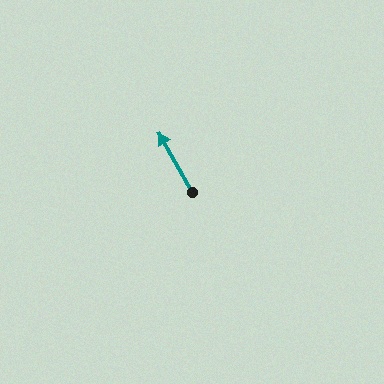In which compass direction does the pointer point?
Northwest.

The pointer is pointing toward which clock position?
Roughly 11 o'clock.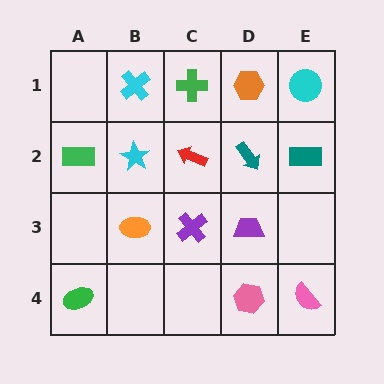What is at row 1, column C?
A green cross.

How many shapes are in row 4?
3 shapes.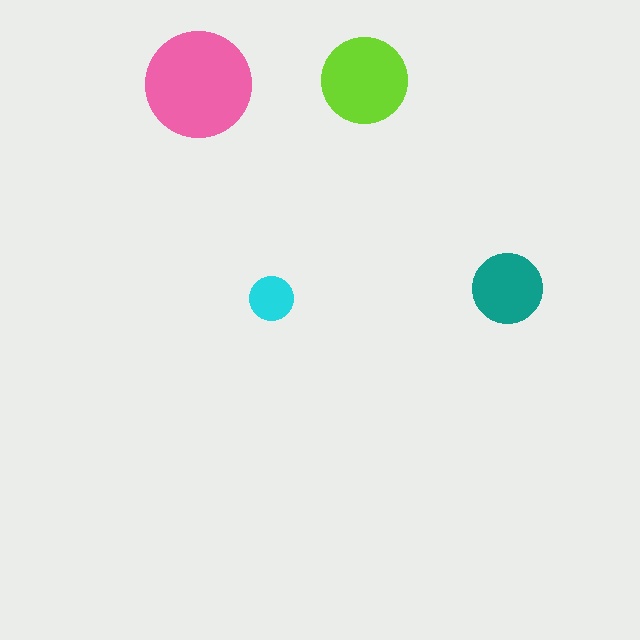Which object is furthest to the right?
The teal circle is rightmost.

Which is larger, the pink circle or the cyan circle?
The pink one.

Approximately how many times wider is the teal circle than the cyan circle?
About 1.5 times wider.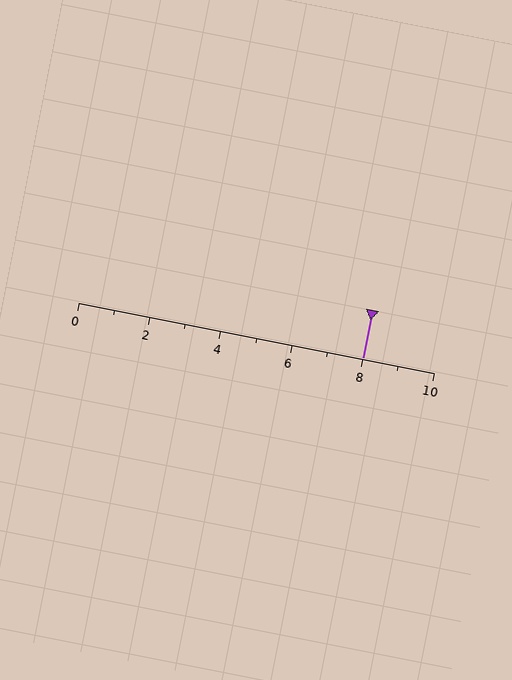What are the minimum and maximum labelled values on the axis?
The axis runs from 0 to 10.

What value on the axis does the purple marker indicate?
The marker indicates approximately 8.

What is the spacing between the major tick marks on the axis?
The major ticks are spaced 2 apart.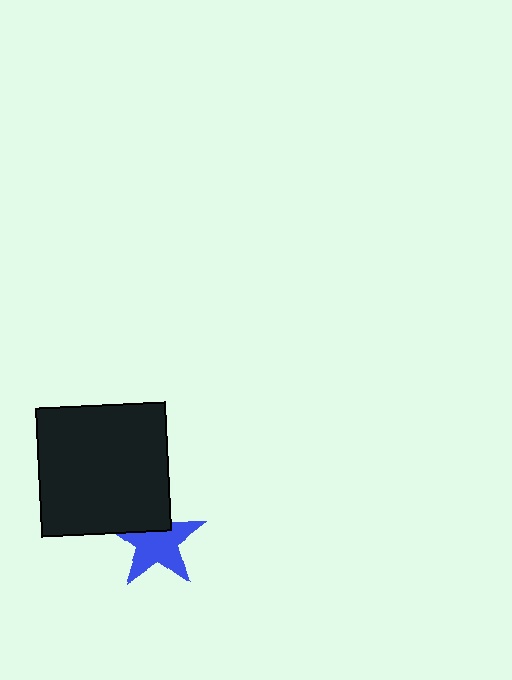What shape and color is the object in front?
The object in front is a black square.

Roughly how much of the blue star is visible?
Most of it is visible (roughly 68%).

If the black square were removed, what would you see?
You would see the complete blue star.